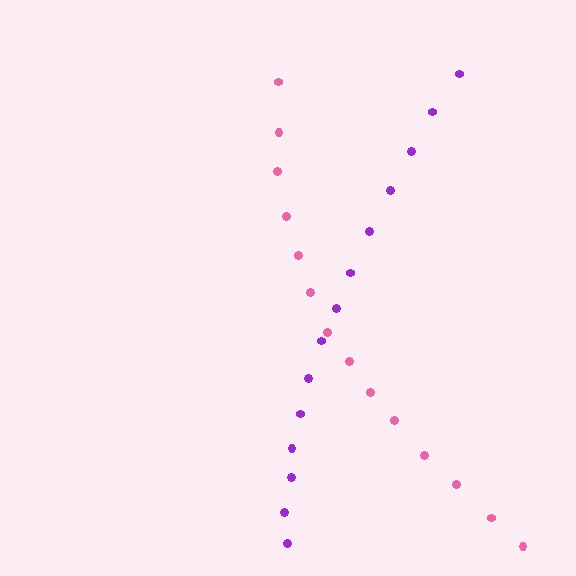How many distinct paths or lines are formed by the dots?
There are 2 distinct paths.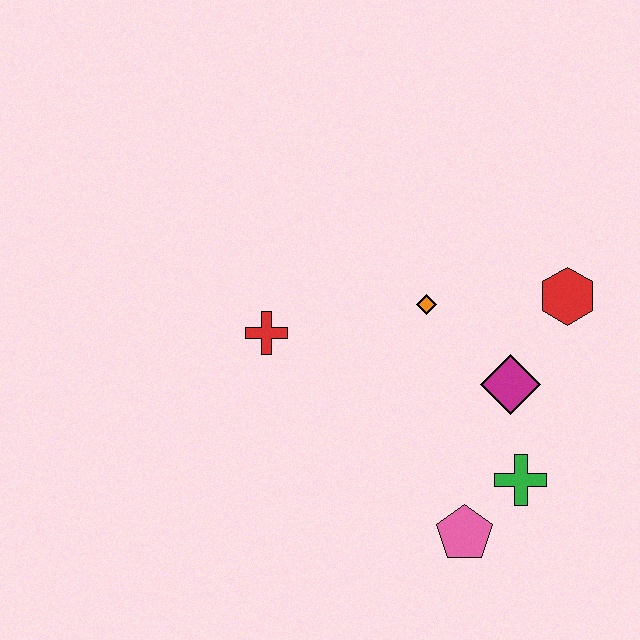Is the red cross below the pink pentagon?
No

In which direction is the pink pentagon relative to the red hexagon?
The pink pentagon is below the red hexagon.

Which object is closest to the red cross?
The orange diamond is closest to the red cross.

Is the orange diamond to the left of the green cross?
Yes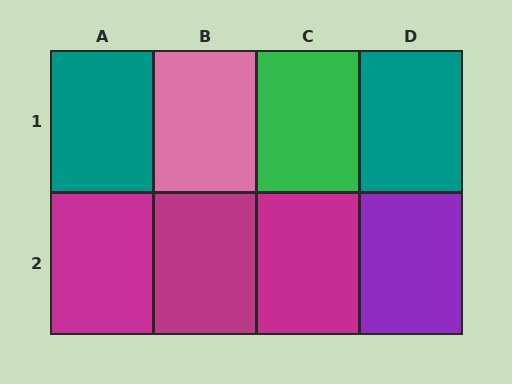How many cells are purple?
1 cell is purple.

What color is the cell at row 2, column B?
Magenta.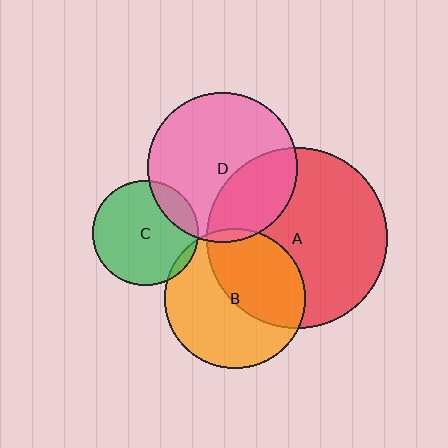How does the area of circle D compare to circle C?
Approximately 2.0 times.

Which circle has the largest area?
Circle A (red).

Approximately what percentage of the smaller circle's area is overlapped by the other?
Approximately 45%.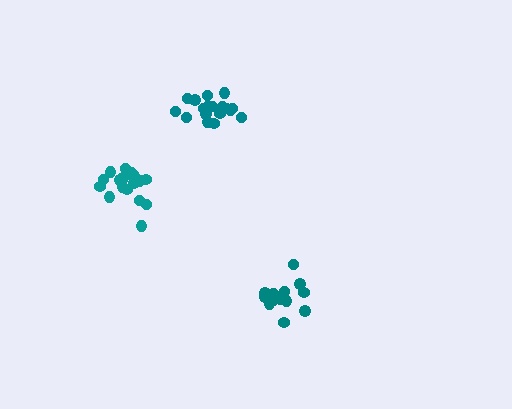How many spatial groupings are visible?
There are 3 spatial groupings.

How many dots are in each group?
Group 1: 13 dots, Group 2: 17 dots, Group 3: 19 dots (49 total).